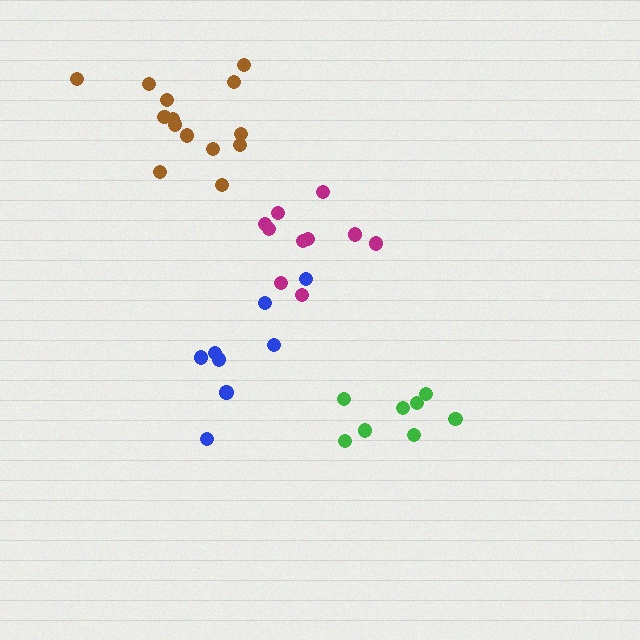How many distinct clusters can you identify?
There are 4 distinct clusters.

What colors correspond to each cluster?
The clusters are colored: magenta, green, brown, blue.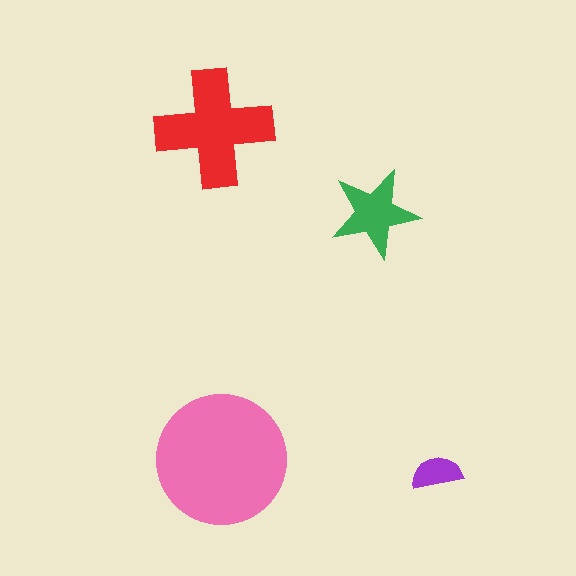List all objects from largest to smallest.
The pink circle, the red cross, the green star, the purple semicircle.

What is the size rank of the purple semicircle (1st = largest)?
4th.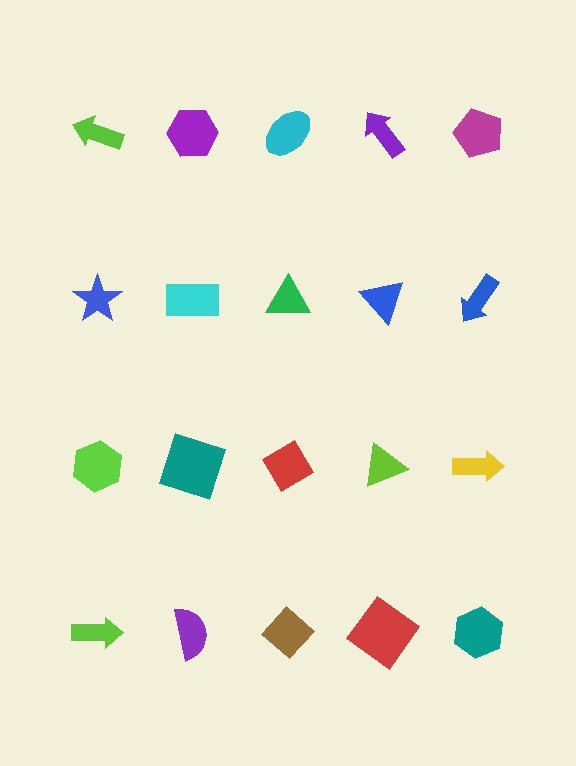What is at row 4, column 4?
A red diamond.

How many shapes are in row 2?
5 shapes.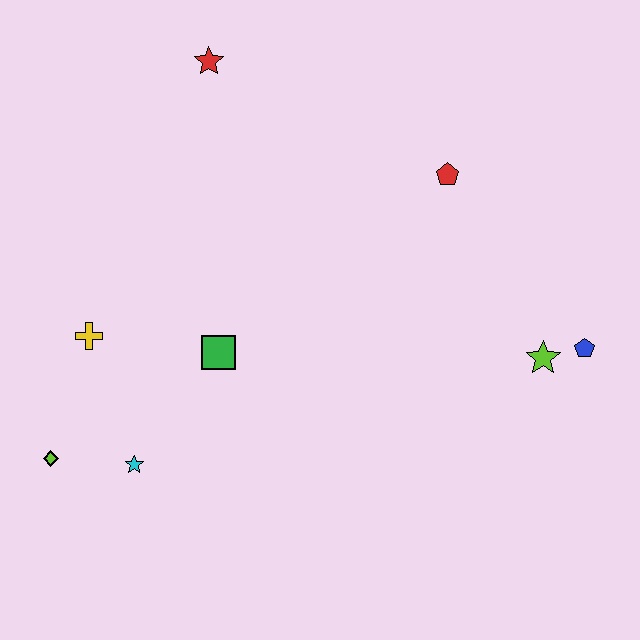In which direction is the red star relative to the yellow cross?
The red star is above the yellow cross.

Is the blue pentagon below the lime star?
No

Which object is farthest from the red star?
The blue pentagon is farthest from the red star.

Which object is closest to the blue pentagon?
The lime star is closest to the blue pentagon.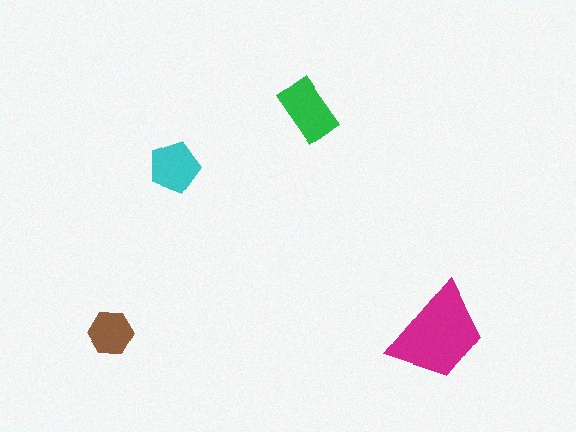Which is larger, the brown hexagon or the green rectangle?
The green rectangle.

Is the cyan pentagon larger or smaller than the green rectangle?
Smaller.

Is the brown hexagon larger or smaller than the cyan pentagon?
Smaller.